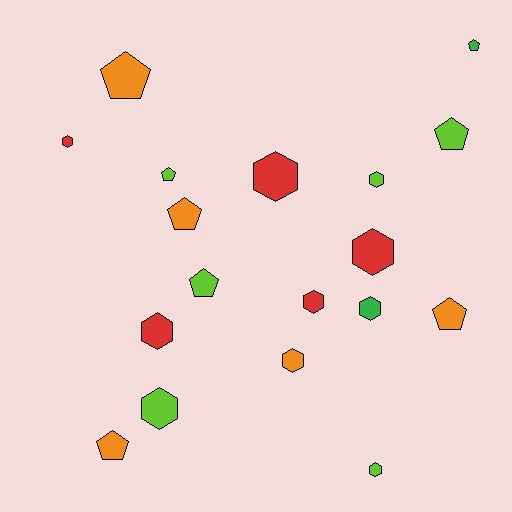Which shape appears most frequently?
Hexagon, with 10 objects.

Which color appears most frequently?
Lime, with 6 objects.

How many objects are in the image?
There are 18 objects.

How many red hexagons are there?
There are 5 red hexagons.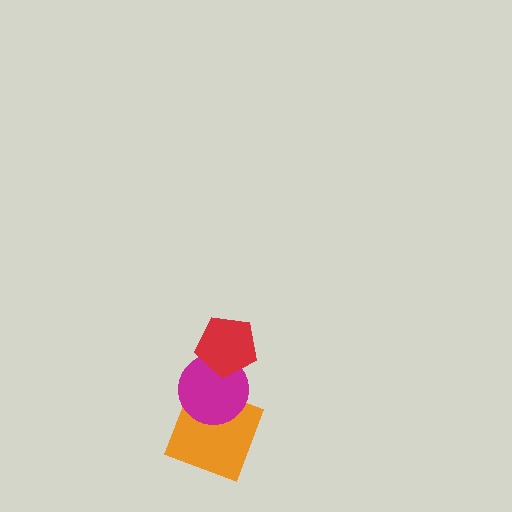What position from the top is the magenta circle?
The magenta circle is 2nd from the top.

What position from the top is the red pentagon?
The red pentagon is 1st from the top.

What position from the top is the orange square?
The orange square is 3rd from the top.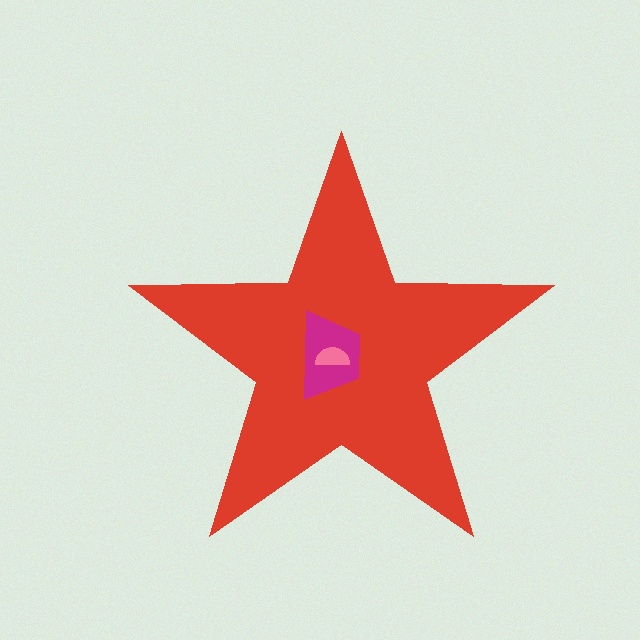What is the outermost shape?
The red star.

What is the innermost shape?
The pink semicircle.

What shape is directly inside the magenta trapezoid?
The pink semicircle.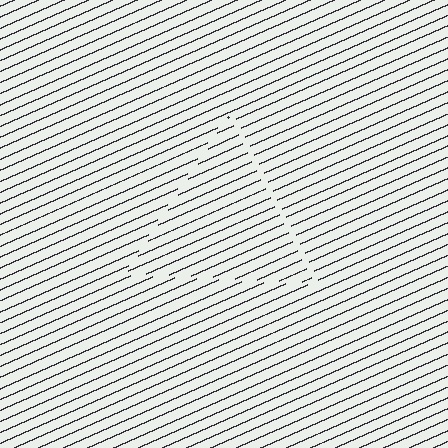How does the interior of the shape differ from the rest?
The interior of the shape contains the same grating, shifted by half a period — the contour is defined by the phase discontinuity where line-ends from the inner and outer gratings abut.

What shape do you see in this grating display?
An illusory triangle. The interior of the shape contains the same grating, shifted by half a period — the contour is defined by the phase discontinuity where line-ends from the inner and outer gratings abut.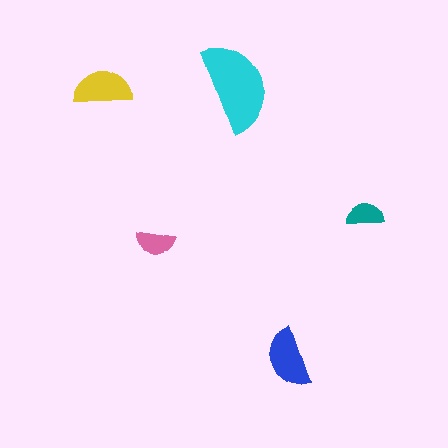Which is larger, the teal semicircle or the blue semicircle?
The blue one.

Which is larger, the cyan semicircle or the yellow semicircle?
The cyan one.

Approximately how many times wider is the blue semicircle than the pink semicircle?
About 1.5 times wider.